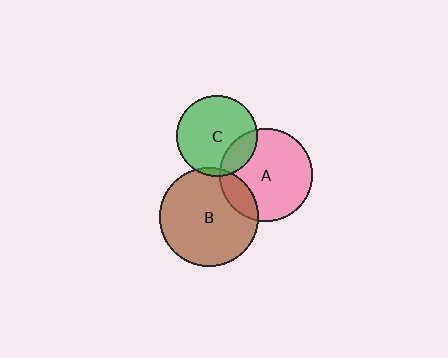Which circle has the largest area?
Circle B (brown).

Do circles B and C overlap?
Yes.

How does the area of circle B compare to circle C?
Approximately 1.5 times.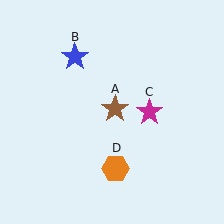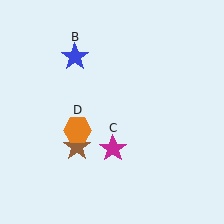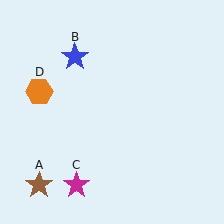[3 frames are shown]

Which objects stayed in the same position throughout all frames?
Blue star (object B) remained stationary.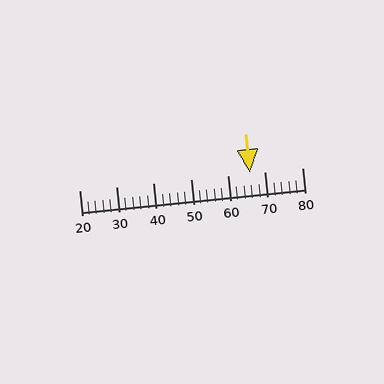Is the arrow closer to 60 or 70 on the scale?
The arrow is closer to 70.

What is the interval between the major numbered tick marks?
The major tick marks are spaced 10 units apart.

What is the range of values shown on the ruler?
The ruler shows values from 20 to 80.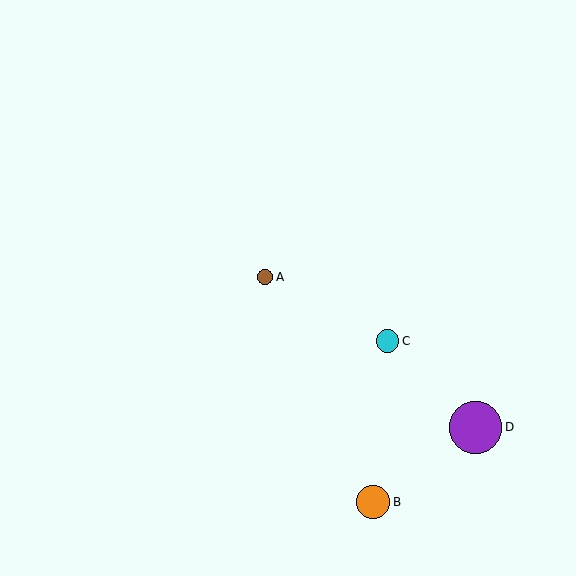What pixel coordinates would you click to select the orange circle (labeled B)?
Click at (373, 502) to select the orange circle B.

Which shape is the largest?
The purple circle (labeled D) is the largest.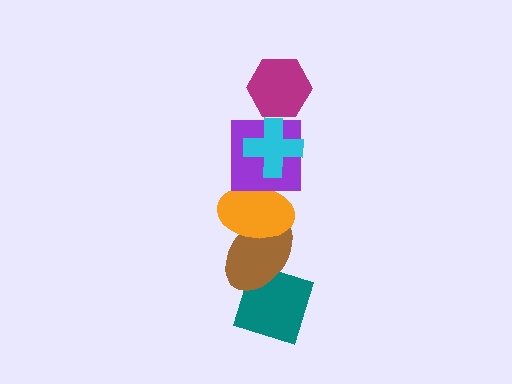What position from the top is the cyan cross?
The cyan cross is 2nd from the top.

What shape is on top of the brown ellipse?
The orange ellipse is on top of the brown ellipse.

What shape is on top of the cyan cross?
The magenta hexagon is on top of the cyan cross.